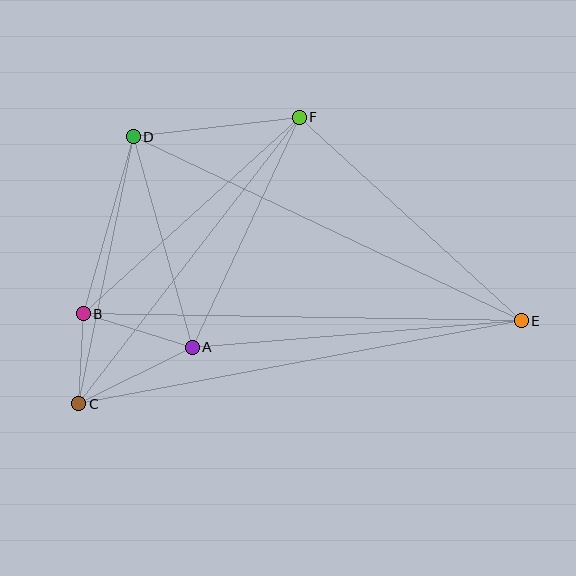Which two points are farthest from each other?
Points C and E are farthest from each other.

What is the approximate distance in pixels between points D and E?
The distance between D and E is approximately 430 pixels.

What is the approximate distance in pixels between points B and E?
The distance between B and E is approximately 438 pixels.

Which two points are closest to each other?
Points B and C are closest to each other.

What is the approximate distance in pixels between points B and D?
The distance between B and D is approximately 184 pixels.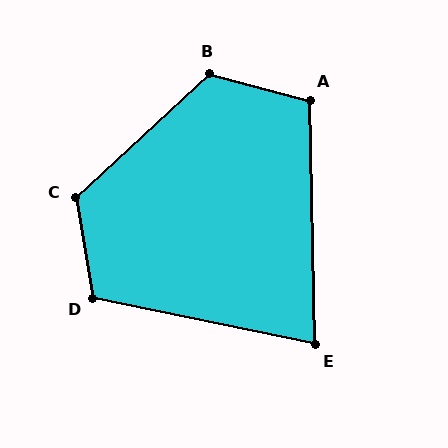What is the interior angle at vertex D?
Approximately 111 degrees (obtuse).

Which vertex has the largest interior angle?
C, at approximately 123 degrees.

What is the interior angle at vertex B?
Approximately 123 degrees (obtuse).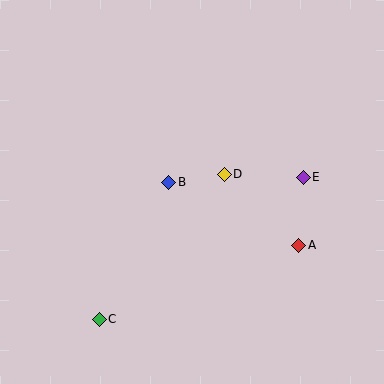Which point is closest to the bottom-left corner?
Point C is closest to the bottom-left corner.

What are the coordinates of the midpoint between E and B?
The midpoint between E and B is at (236, 180).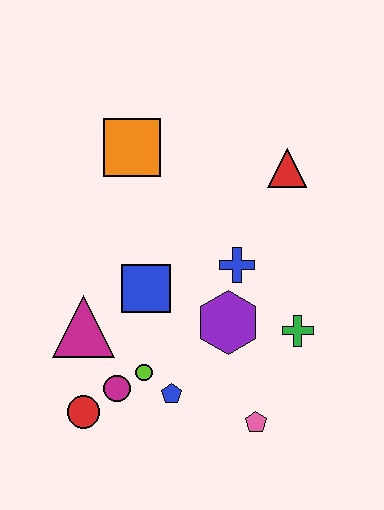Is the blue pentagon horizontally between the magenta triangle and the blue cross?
Yes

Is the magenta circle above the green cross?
No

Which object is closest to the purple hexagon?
The blue cross is closest to the purple hexagon.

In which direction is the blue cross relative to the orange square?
The blue cross is below the orange square.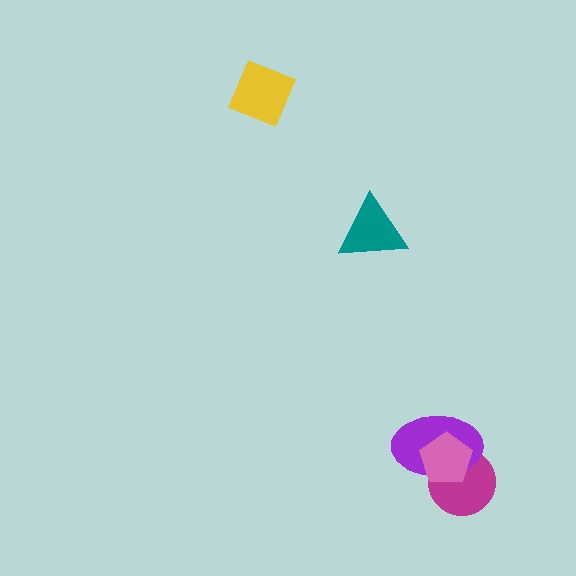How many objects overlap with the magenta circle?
2 objects overlap with the magenta circle.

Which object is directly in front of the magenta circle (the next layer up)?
The purple ellipse is directly in front of the magenta circle.